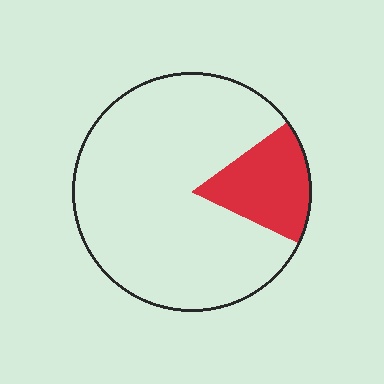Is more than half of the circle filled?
No.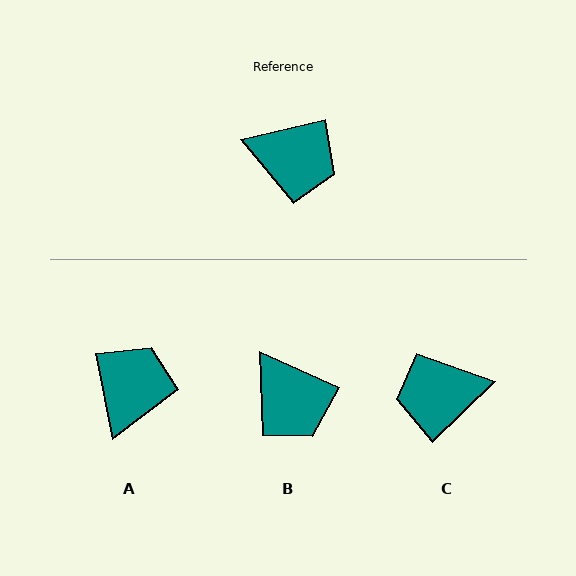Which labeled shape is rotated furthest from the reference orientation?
C, about 149 degrees away.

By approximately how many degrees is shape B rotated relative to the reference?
Approximately 37 degrees clockwise.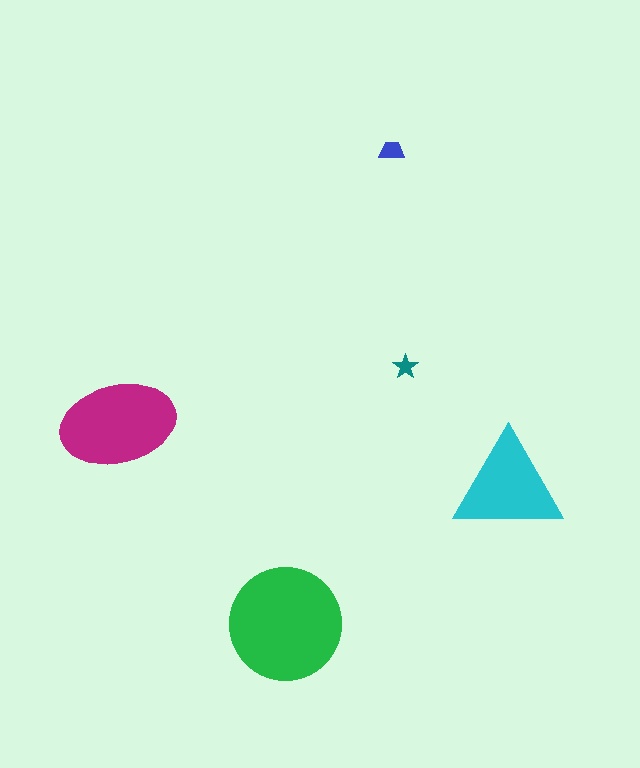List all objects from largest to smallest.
The green circle, the magenta ellipse, the cyan triangle, the blue trapezoid, the teal star.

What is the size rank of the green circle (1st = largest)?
1st.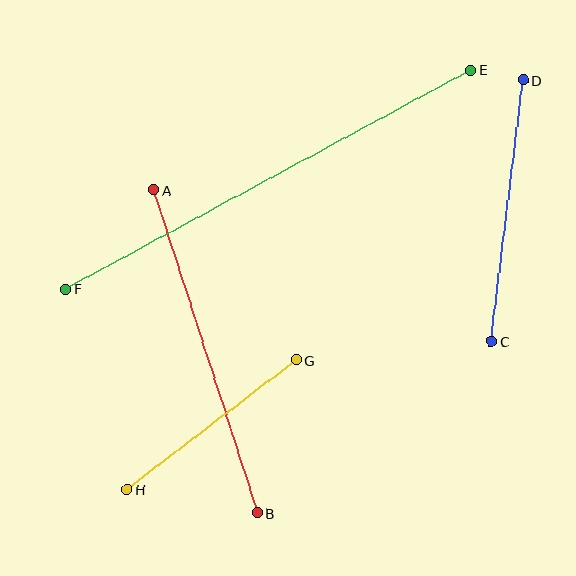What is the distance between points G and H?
The distance is approximately 213 pixels.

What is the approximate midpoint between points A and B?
The midpoint is at approximately (205, 351) pixels.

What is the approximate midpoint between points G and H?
The midpoint is at approximately (212, 425) pixels.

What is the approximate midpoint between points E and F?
The midpoint is at approximately (268, 180) pixels.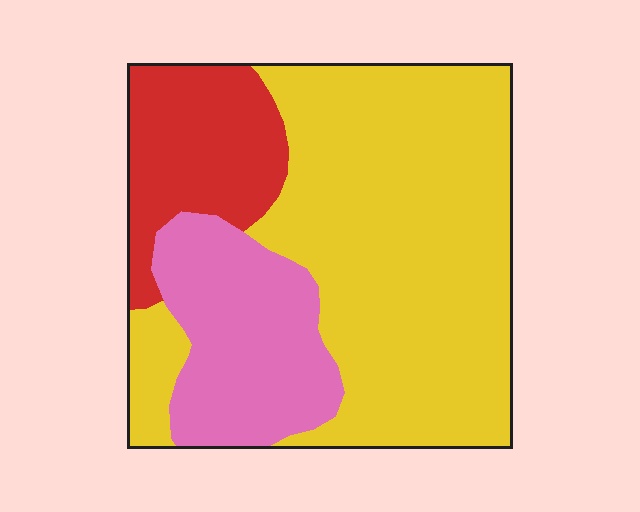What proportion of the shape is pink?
Pink covers about 20% of the shape.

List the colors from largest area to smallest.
From largest to smallest: yellow, pink, red.